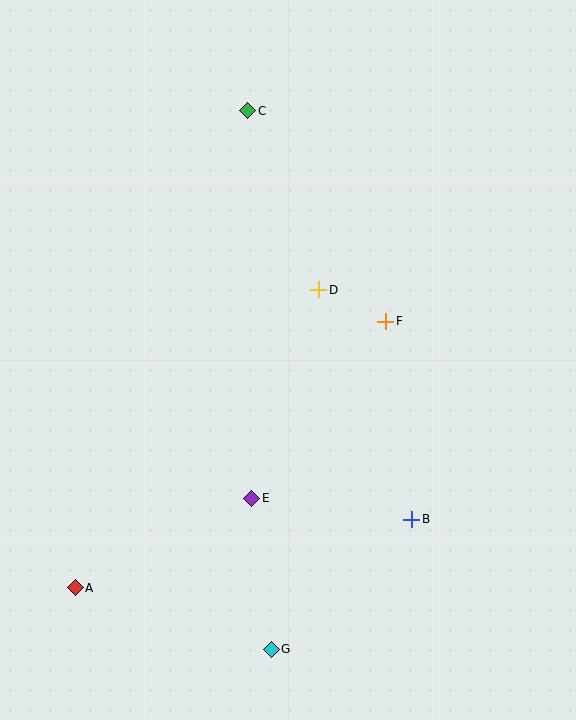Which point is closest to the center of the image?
Point D at (319, 290) is closest to the center.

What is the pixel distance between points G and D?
The distance between G and D is 362 pixels.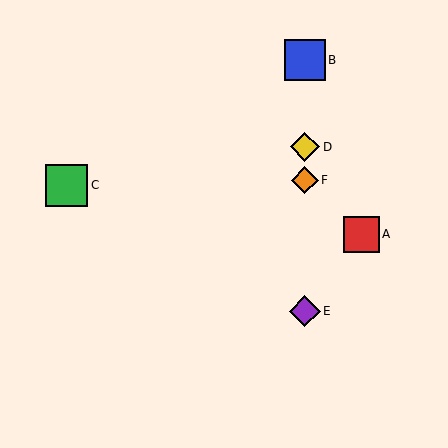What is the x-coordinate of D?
Object D is at x≈305.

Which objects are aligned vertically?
Objects B, D, E, F are aligned vertically.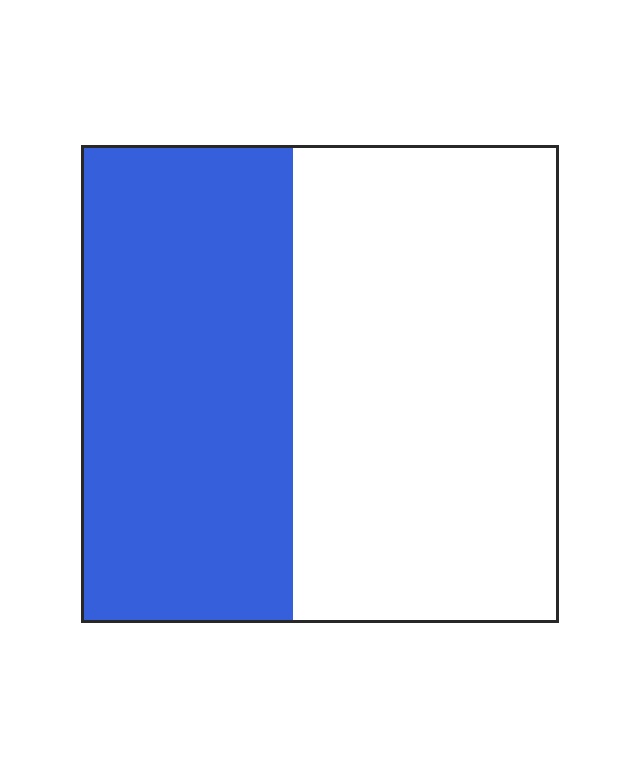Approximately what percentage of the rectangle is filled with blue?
Approximately 45%.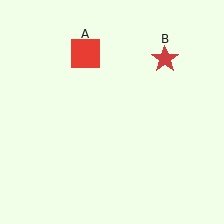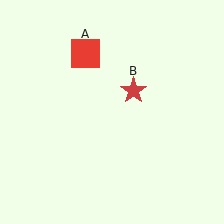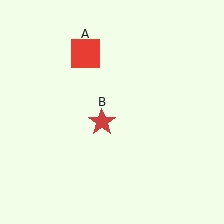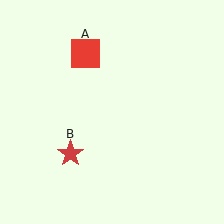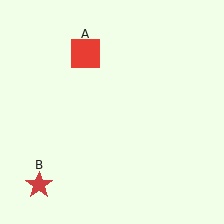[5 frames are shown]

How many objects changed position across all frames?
1 object changed position: red star (object B).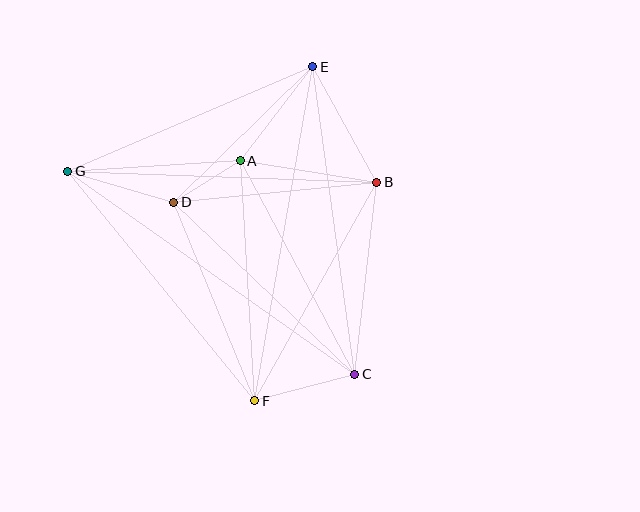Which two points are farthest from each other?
Points C and G are farthest from each other.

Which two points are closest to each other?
Points A and D are closest to each other.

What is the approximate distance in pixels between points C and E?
The distance between C and E is approximately 310 pixels.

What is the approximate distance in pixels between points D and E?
The distance between D and E is approximately 194 pixels.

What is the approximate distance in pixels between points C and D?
The distance between C and D is approximately 249 pixels.